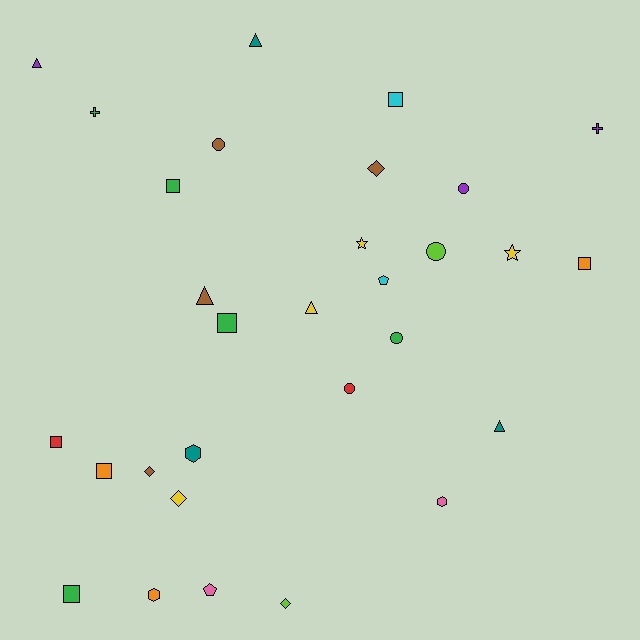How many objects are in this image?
There are 30 objects.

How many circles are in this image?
There are 5 circles.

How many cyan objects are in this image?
There are 2 cyan objects.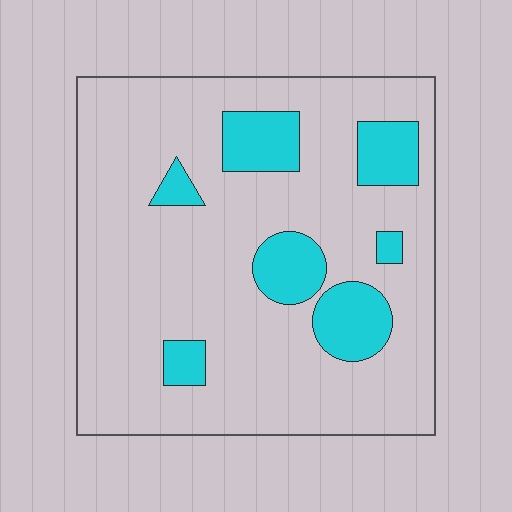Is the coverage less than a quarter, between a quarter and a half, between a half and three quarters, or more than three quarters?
Less than a quarter.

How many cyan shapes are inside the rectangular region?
7.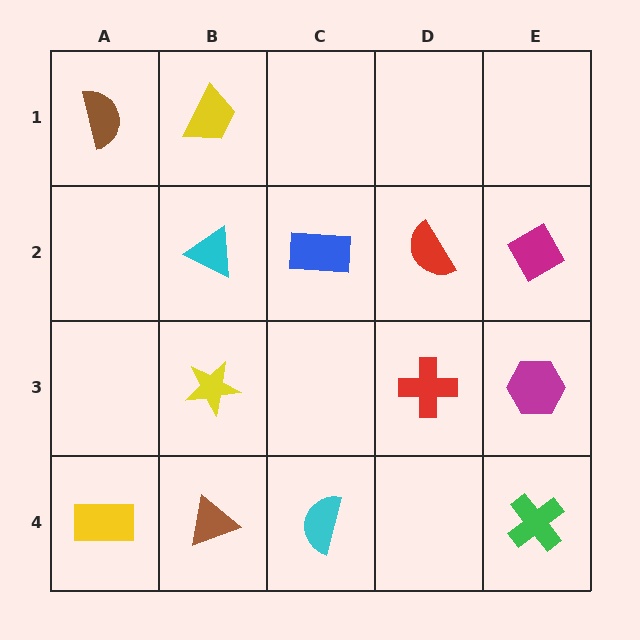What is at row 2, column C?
A blue rectangle.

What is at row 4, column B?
A brown triangle.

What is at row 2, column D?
A red semicircle.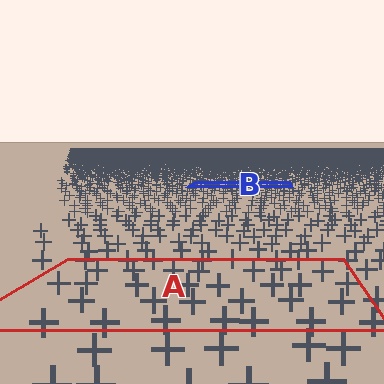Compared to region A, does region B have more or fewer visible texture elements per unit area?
Region B has more texture elements per unit area — they are packed more densely because it is farther away.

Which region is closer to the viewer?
Region A is closer. The texture elements there are larger and more spread out.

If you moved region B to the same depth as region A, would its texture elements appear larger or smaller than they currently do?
They would appear larger. At a closer depth, the same texture elements are projected at a bigger on-screen size.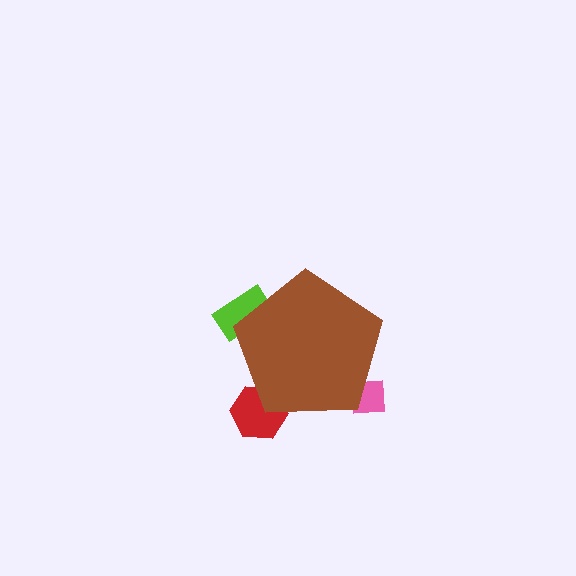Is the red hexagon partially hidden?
Yes, the red hexagon is partially hidden behind the brown pentagon.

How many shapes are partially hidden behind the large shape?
3 shapes are partially hidden.